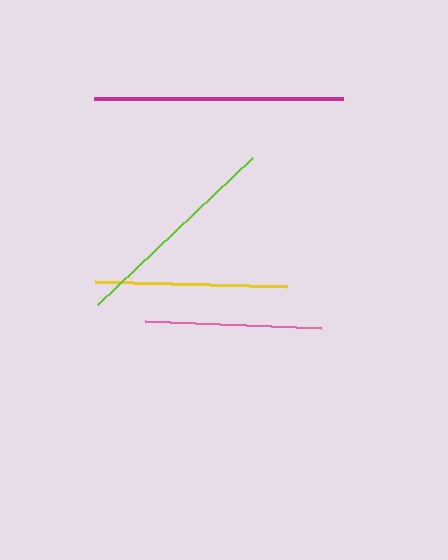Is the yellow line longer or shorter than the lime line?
The lime line is longer than the yellow line.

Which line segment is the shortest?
The pink line is the shortest at approximately 176 pixels.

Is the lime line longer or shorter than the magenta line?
The magenta line is longer than the lime line.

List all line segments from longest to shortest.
From longest to shortest: magenta, lime, yellow, pink.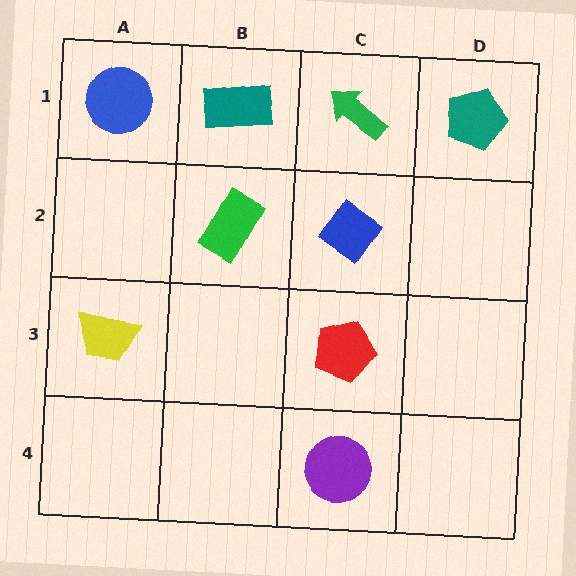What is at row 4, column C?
A purple circle.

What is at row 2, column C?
A blue diamond.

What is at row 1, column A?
A blue circle.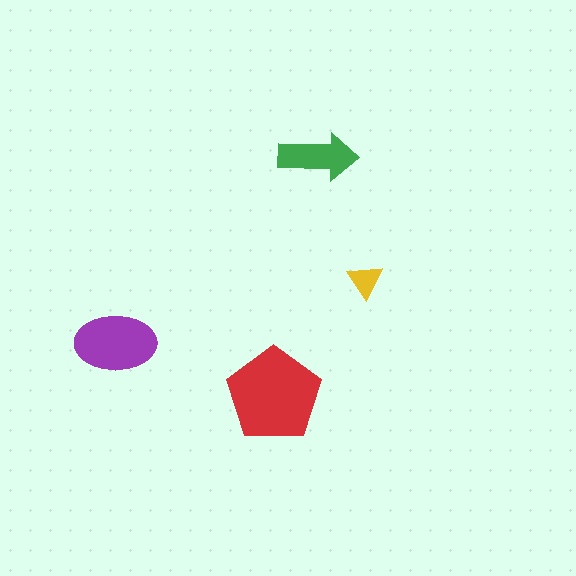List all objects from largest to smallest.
The red pentagon, the purple ellipse, the green arrow, the yellow triangle.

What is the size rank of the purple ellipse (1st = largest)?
2nd.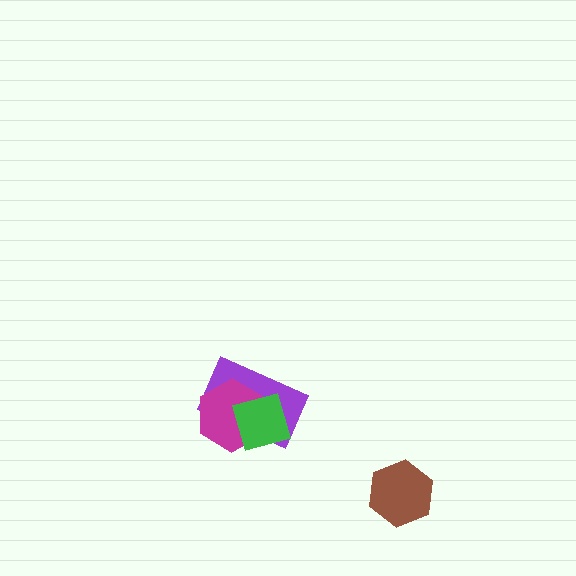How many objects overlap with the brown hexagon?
0 objects overlap with the brown hexagon.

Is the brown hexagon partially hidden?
No, no other shape covers it.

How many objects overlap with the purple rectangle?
2 objects overlap with the purple rectangle.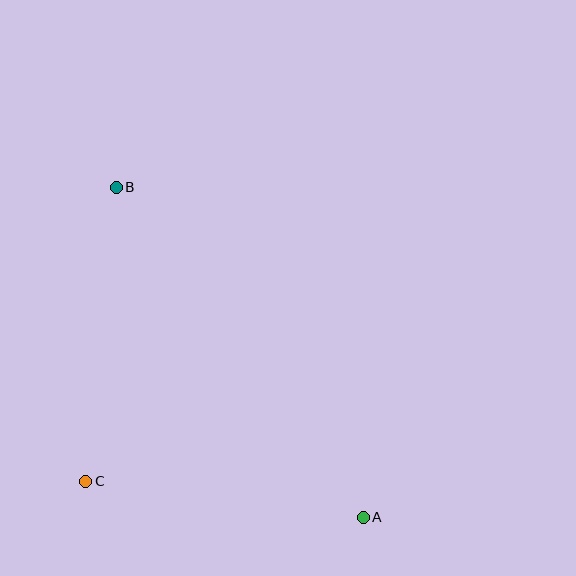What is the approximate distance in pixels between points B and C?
The distance between B and C is approximately 295 pixels.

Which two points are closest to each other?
Points A and C are closest to each other.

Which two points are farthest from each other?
Points A and B are farthest from each other.